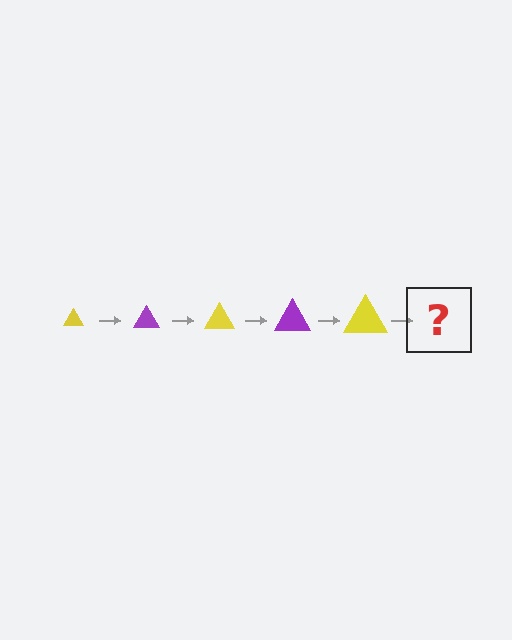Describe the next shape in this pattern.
It should be a purple triangle, larger than the previous one.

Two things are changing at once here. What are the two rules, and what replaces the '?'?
The two rules are that the triangle grows larger each step and the color cycles through yellow and purple. The '?' should be a purple triangle, larger than the previous one.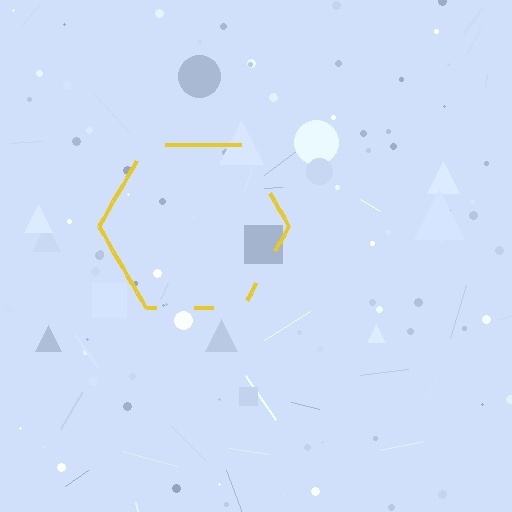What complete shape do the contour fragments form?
The contour fragments form a hexagon.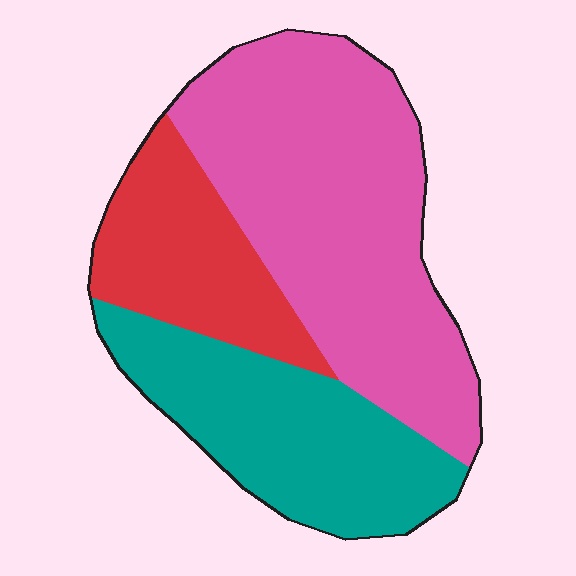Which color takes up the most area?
Pink, at roughly 50%.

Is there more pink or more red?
Pink.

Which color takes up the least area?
Red, at roughly 20%.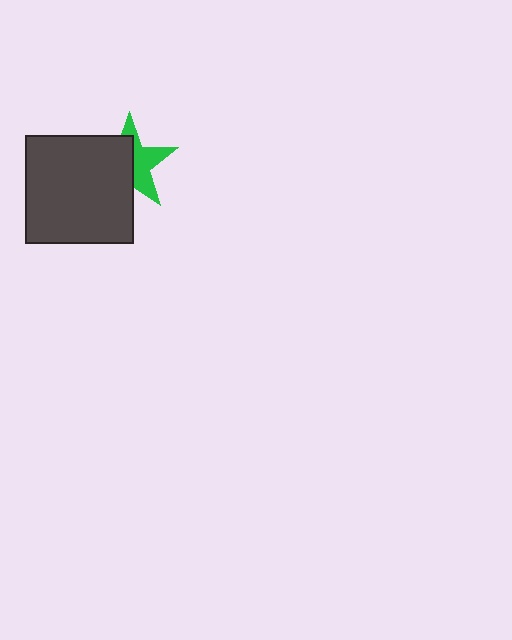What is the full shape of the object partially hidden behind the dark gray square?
The partially hidden object is a green star.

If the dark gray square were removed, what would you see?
You would see the complete green star.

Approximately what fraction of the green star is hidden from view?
Roughly 53% of the green star is hidden behind the dark gray square.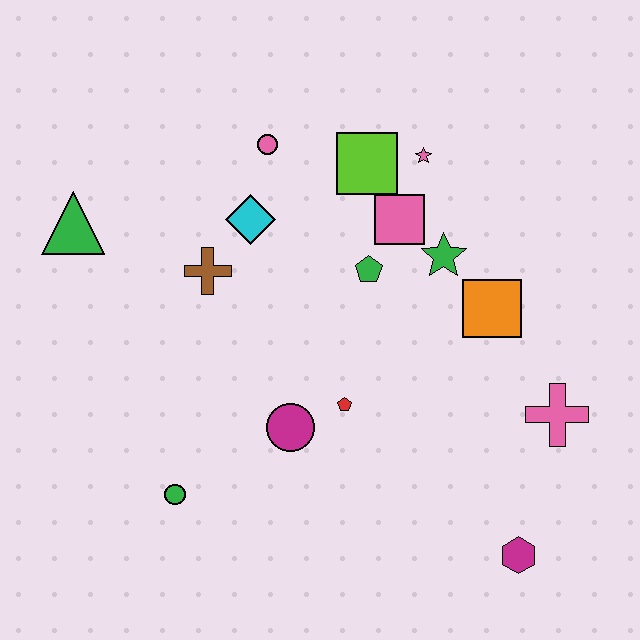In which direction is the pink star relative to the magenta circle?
The pink star is above the magenta circle.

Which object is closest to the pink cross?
The orange square is closest to the pink cross.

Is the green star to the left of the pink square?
No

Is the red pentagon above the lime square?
No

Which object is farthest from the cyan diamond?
The magenta hexagon is farthest from the cyan diamond.